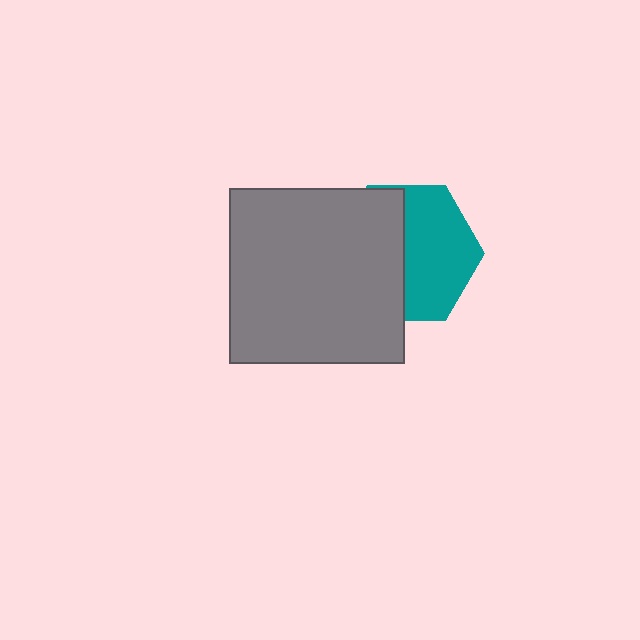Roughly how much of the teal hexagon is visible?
About half of it is visible (roughly 51%).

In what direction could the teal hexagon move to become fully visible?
The teal hexagon could move right. That would shift it out from behind the gray square entirely.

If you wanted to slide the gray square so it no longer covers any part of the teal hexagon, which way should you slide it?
Slide it left — that is the most direct way to separate the two shapes.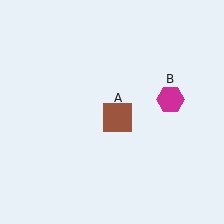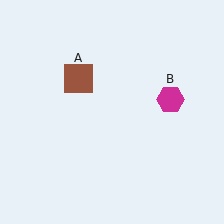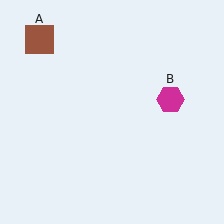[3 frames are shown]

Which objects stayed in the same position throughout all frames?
Magenta hexagon (object B) remained stationary.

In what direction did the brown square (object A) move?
The brown square (object A) moved up and to the left.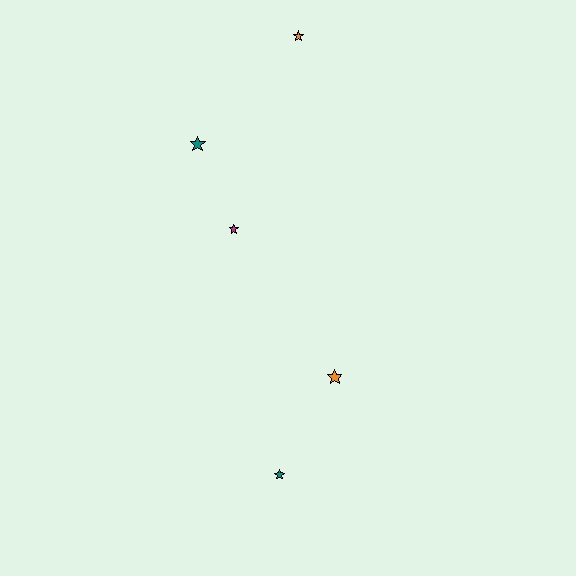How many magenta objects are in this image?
There is 1 magenta object.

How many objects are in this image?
There are 5 objects.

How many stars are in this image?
There are 5 stars.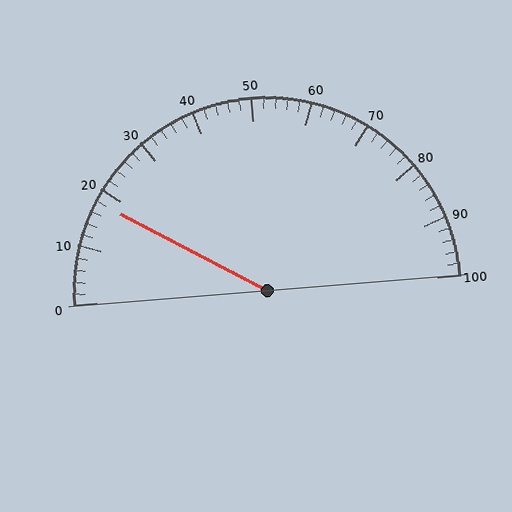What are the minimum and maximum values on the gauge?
The gauge ranges from 0 to 100.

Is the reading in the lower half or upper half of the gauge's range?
The reading is in the lower half of the range (0 to 100).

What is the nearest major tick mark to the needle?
The nearest major tick mark is 20.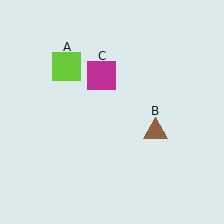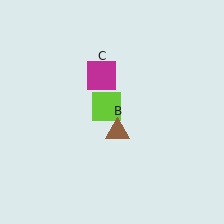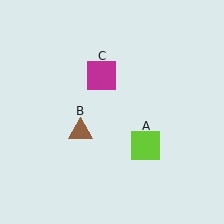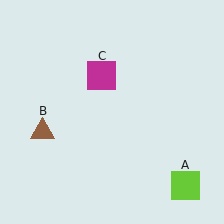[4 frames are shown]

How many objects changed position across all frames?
2 objects changed position: lime square (object A), brown triangle (object B).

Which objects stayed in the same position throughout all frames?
Magenta square (object C) remained stationary.